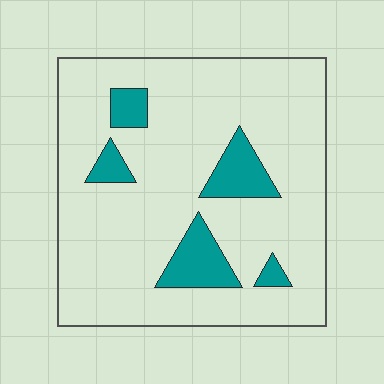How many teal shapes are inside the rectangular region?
5.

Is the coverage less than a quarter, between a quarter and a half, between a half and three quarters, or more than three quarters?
Less than a quarter.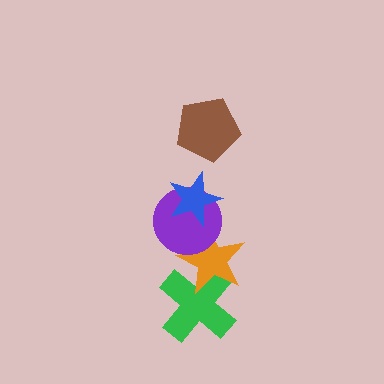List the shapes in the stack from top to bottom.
From top to bottom: the brown pentagon, the blue star, the purple circle, the orange star, the green cross.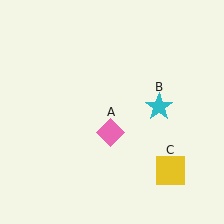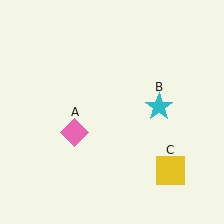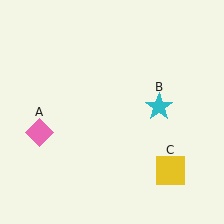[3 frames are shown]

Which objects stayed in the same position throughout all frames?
Cyan star (object B) and yellow square (object C) remained stationary.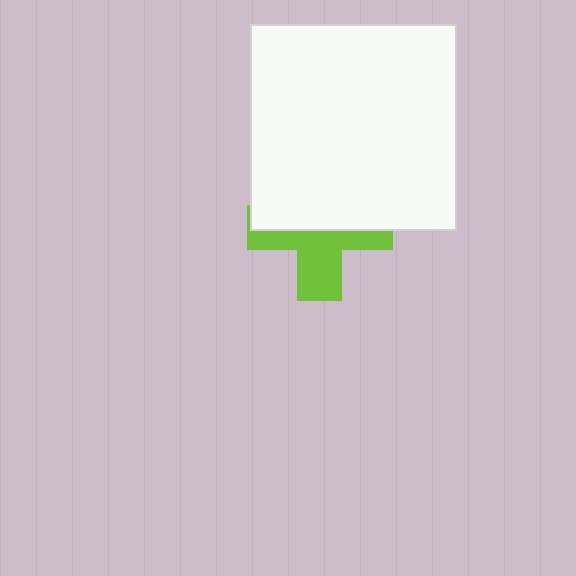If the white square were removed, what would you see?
You would see the complete lime cross.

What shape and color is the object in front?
The object in front is a white square.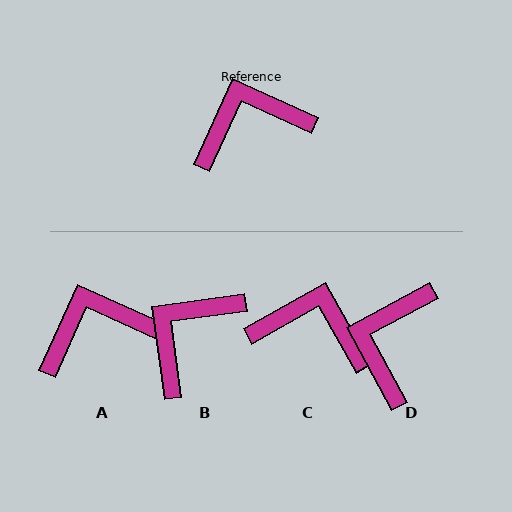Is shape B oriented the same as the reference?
No, it is off by about 32 degrees.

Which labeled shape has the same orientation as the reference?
A.